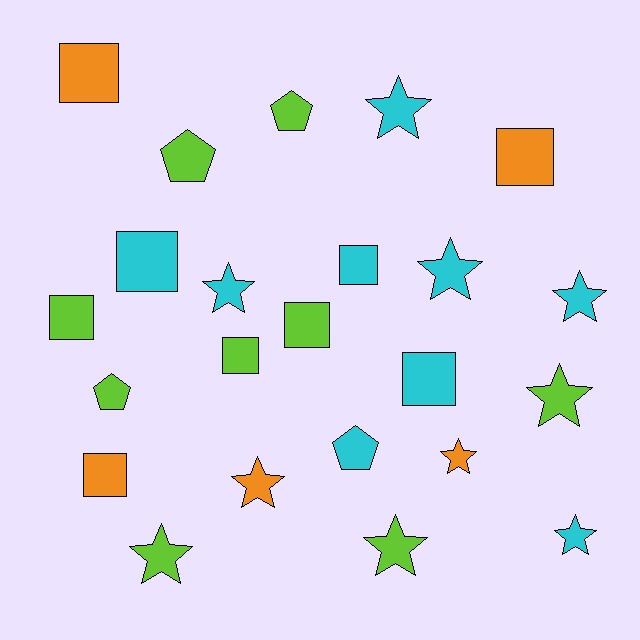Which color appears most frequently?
Cyan, with 9 objects.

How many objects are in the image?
There are 23 objects.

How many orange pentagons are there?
There are no orange pentagons.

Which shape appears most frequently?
Star, with 10 objects.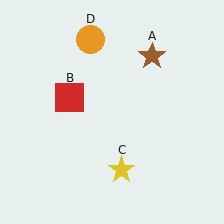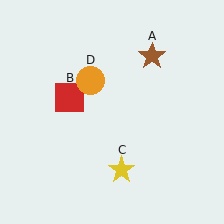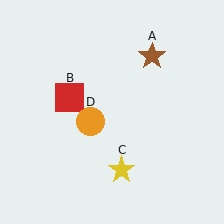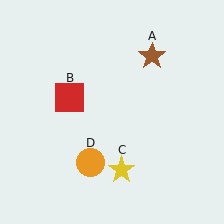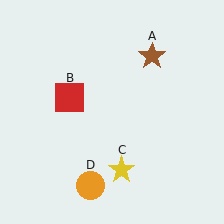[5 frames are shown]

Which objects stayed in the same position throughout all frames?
Brown star (object A) and red square (object B) and yellow star (object C) remained stationary.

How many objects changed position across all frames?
1 object changed position: orange circle (object D).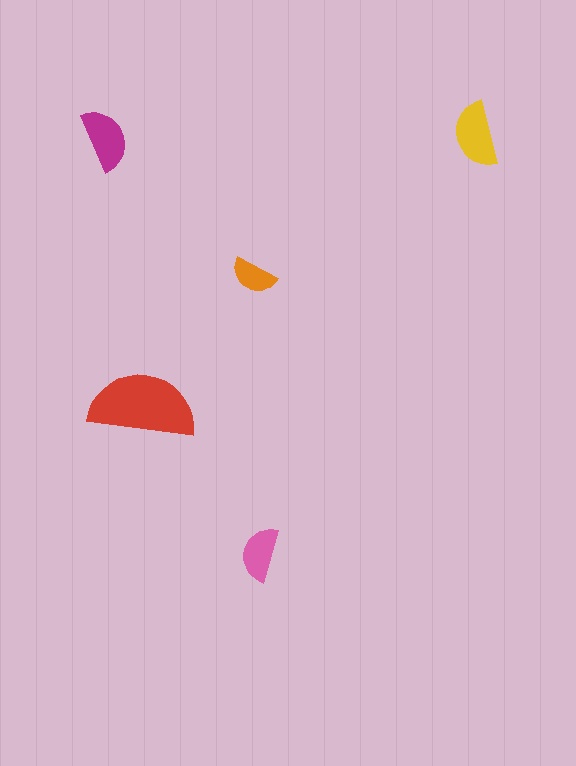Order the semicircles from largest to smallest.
the red one, the yellow one, the magenta one, the pink one, the orange one.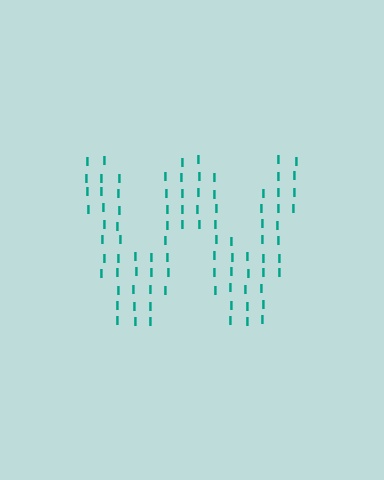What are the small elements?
The small elements are letter I's.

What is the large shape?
The large shape is the letter W.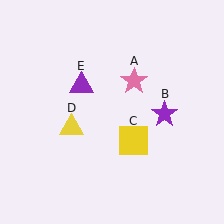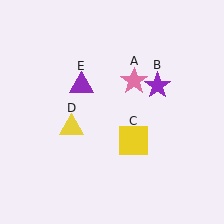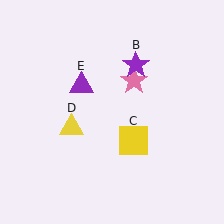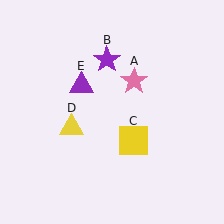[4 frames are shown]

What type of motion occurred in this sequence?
The purple star (object B) rotated counterclockwise around the center of the scene.